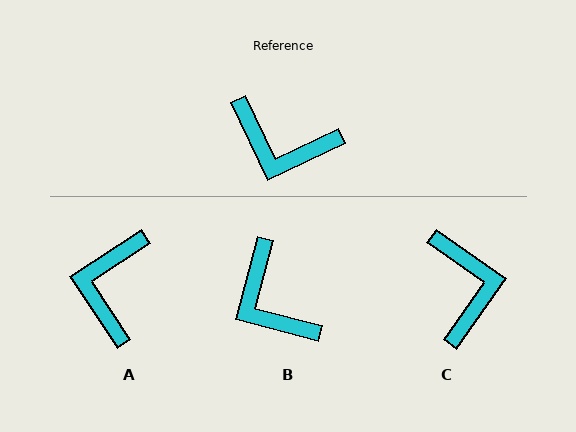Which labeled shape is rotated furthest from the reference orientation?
C, about 119 degrees away.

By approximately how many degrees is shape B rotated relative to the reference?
Approximately 40 degrees clockwise.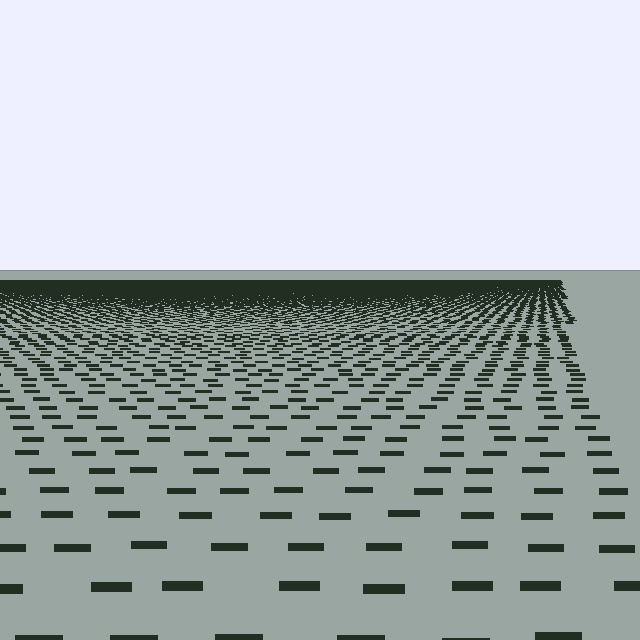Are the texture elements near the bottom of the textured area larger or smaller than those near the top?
Larger. Near the bottom, elements are closer to the viewer and appear at a bigger on-screen size.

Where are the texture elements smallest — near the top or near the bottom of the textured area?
Near the top.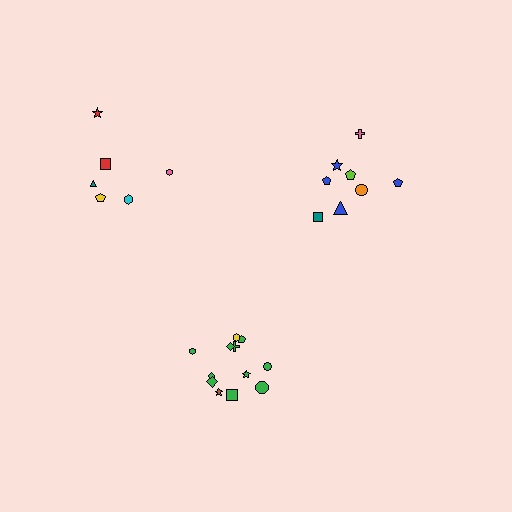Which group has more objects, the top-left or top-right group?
The top-right group.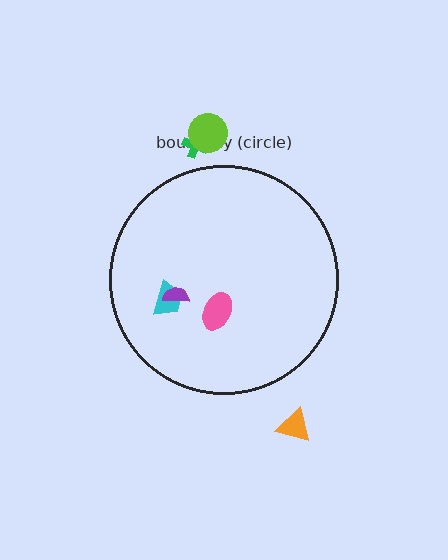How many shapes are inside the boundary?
3 inside, 3 outside.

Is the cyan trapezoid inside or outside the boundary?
Inside.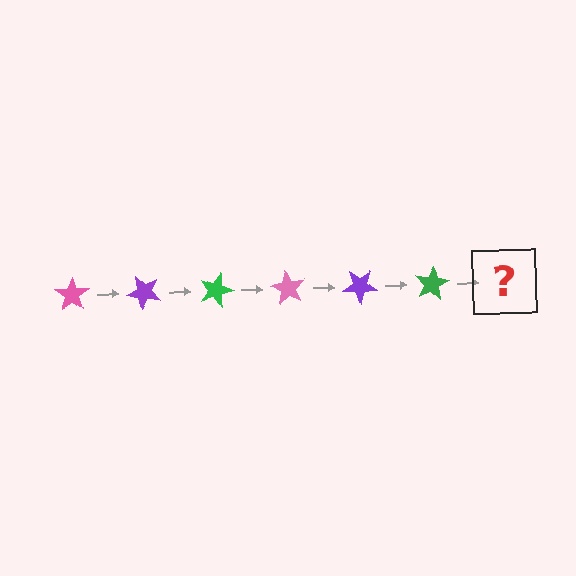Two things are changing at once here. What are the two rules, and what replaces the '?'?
The two rules are that it rotates 45 degrees each step and the color cycles through pink, purple, and green. The '?' should be a pink star, rotated 270 degrees from the start.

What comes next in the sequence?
The next element should be a pink star, rotated 270 degrees from the start.